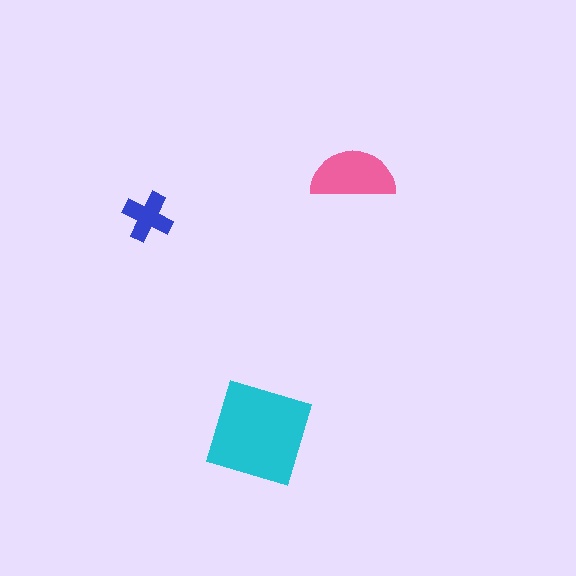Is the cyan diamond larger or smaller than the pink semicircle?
Larger.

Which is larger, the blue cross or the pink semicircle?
The pink semicircle.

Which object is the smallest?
The blue cross.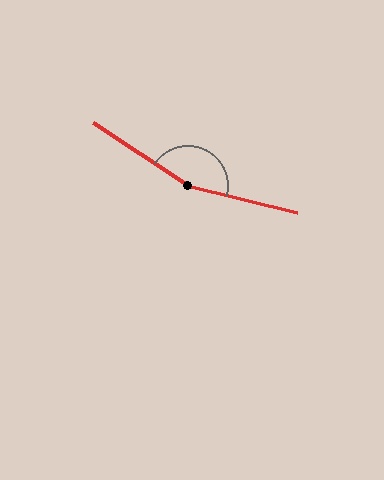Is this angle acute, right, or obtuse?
It is obtuse.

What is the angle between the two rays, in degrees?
Approximately 160 degrees.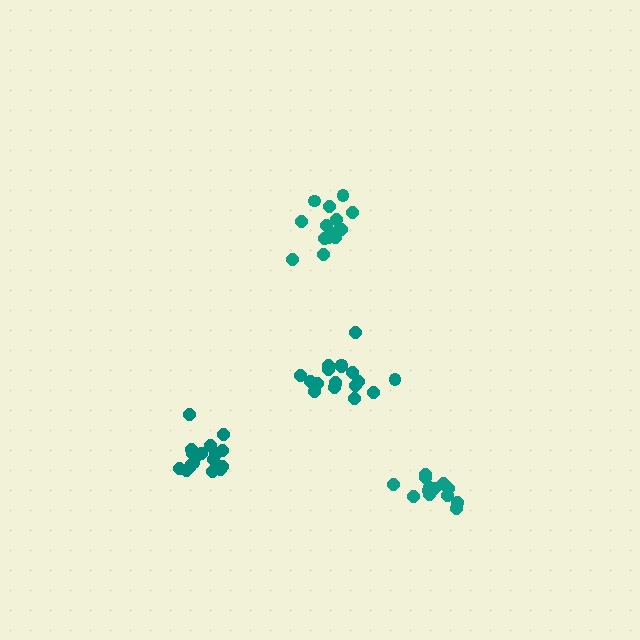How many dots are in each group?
Group 1: 18 dots, Group 2: 16 dots, Group 3: 18 dots, Group 4: 13 dots (65 total).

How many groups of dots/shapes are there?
There are 4 groups.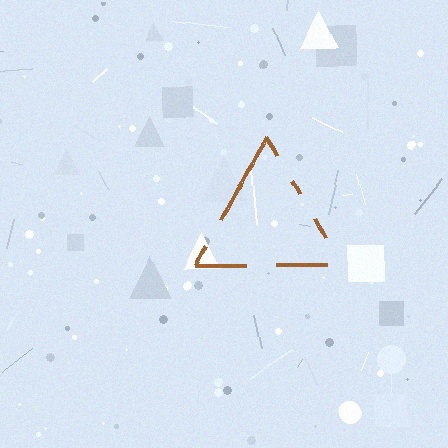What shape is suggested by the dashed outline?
The dashed outline suggests a triangle.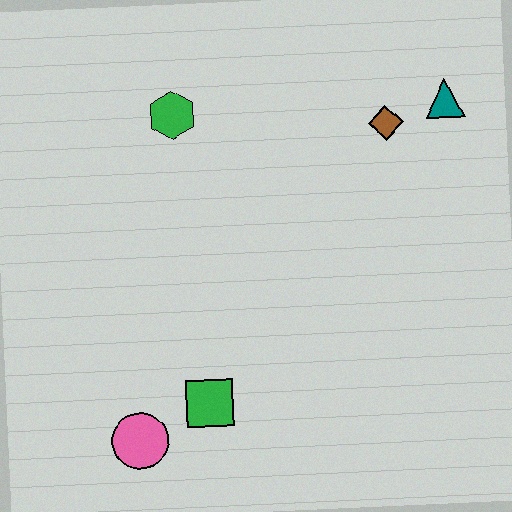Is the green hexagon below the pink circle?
No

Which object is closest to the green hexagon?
The brown diamond is closest to the green hexagon.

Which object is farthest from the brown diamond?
The pink circle is farthest from the brown diamond.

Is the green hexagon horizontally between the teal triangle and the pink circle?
Yes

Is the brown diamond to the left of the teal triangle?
Yes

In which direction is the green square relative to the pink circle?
The green square is to the right of the pink circle.